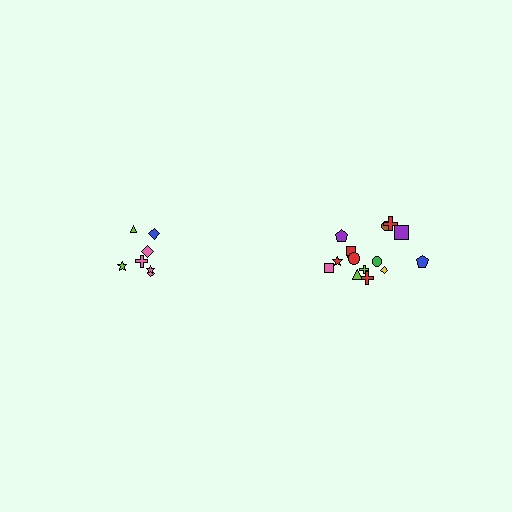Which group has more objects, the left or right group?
The right group.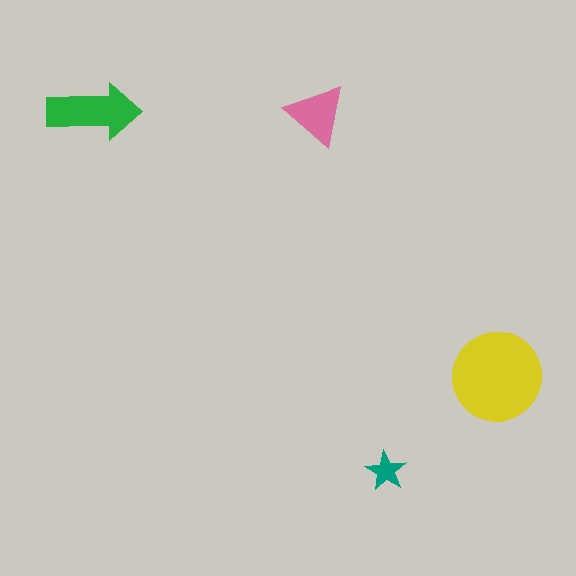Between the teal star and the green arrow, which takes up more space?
The green arrow.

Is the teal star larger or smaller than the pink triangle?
Smaller.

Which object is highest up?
The green arrow is topmost.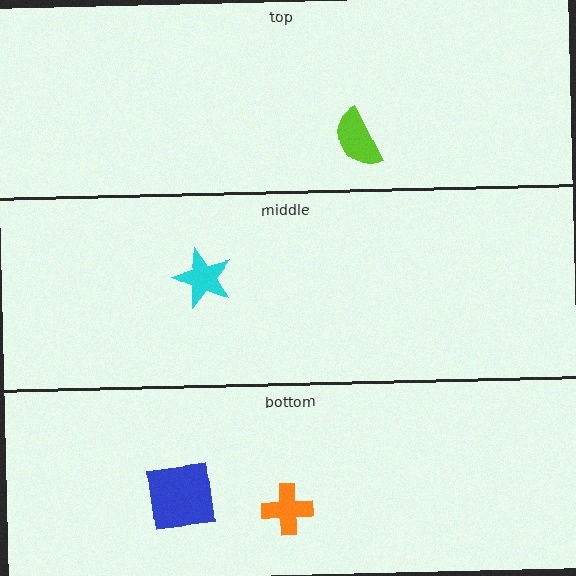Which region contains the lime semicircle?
The top region.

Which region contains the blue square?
The bottom region.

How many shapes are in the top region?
1.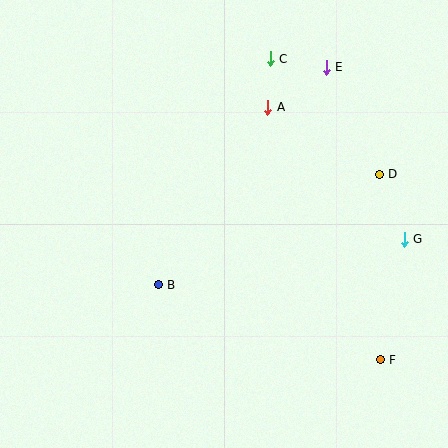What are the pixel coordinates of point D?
Point D is at (379, 174).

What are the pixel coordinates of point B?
Point B is at (158, 285).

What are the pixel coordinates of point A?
Point A is at (268, 107).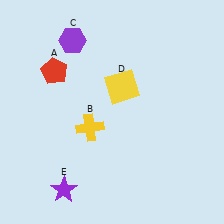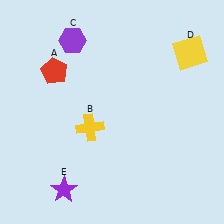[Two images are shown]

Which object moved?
The yellow square (D) moved right.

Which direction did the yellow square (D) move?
The yellow square (D) moved right.